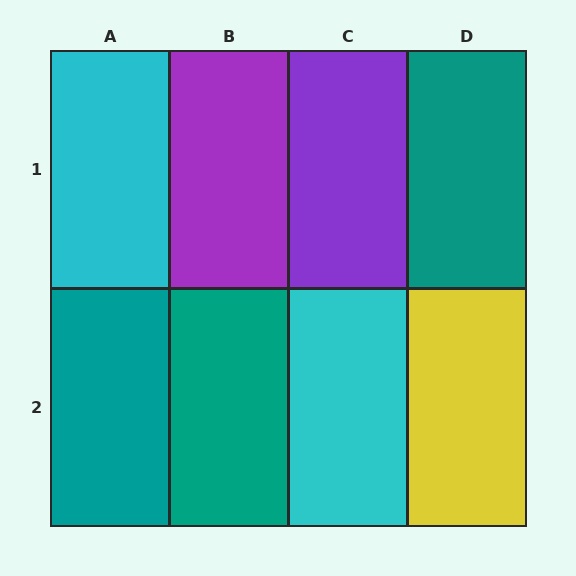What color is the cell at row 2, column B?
Teal.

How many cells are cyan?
2 cells are cyan.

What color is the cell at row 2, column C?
Cyan.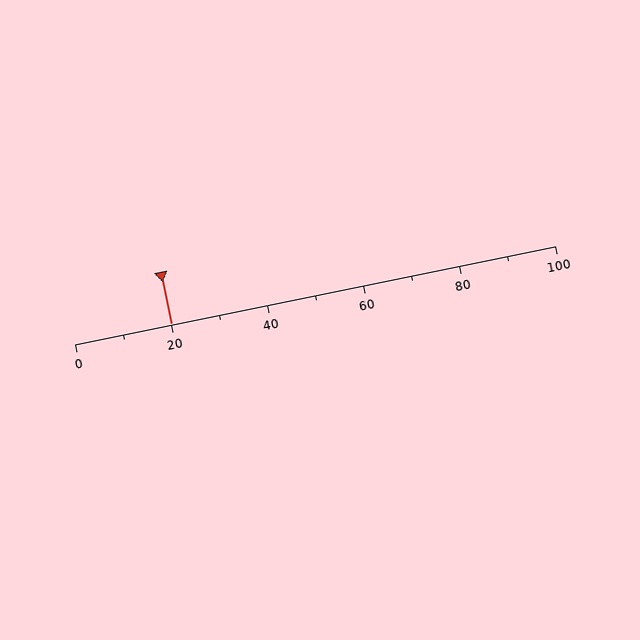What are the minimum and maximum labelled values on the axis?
The axis runs from 0 to 100.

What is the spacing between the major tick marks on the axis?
The major ticks are spaced 20 apart.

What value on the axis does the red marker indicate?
The marker indicates approximately 20.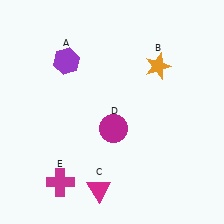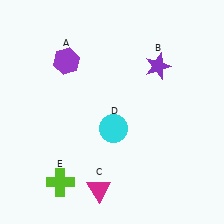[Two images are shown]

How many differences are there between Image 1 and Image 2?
There are 3 differences between the two images.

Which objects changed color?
B changed from orange to purple. D changed from magenta to cyan. E changed from magenta to lime.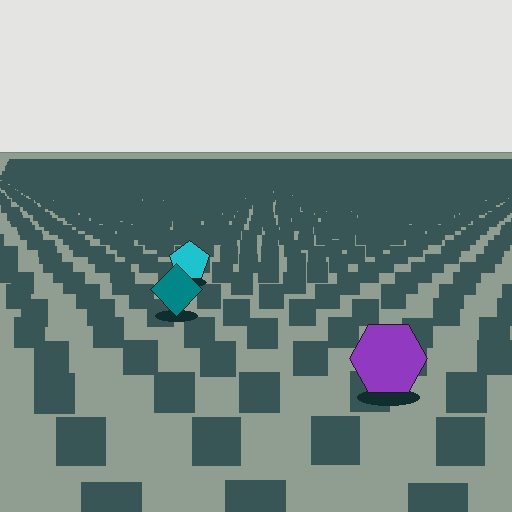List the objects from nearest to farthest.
From nearest to farthest: the purple hexagon, the teal diamond, the cyan pentagon.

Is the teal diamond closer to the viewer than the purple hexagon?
No. The purple hexagon is closer — you can tell from the texture gradient: the ground texture is coarser near it.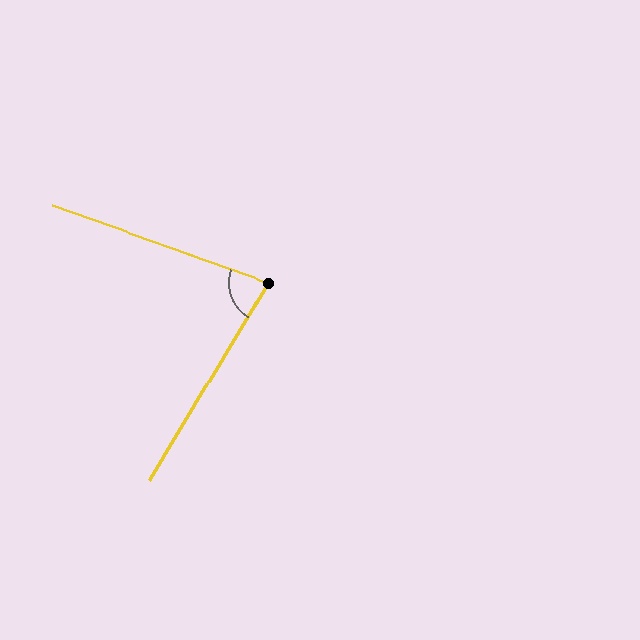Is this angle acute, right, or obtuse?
It is acute.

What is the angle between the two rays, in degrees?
Approximately 78 degrees.